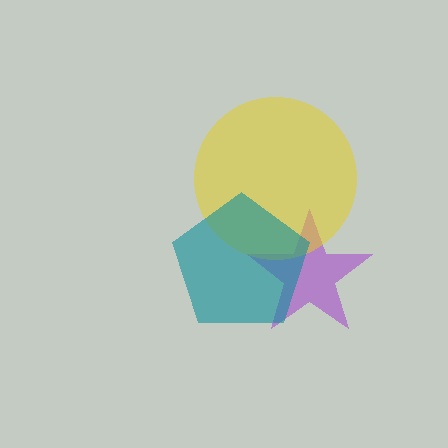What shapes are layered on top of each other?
The layered shapes are: a purple star, a yellow circle, a teal pentagon.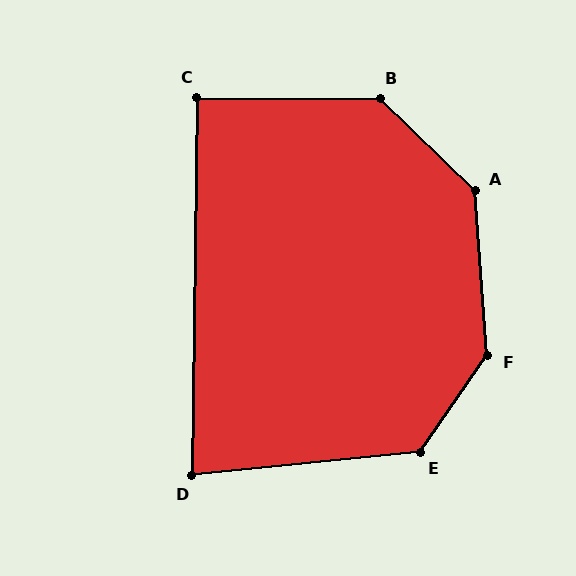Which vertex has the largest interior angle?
F, at approximately 141 degrees.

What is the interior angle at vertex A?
Approximately 139 degrees (obtuse).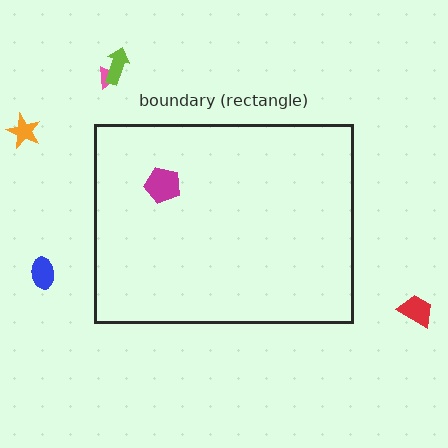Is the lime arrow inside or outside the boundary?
Outside.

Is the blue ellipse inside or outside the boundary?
Outside.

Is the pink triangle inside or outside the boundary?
Outside.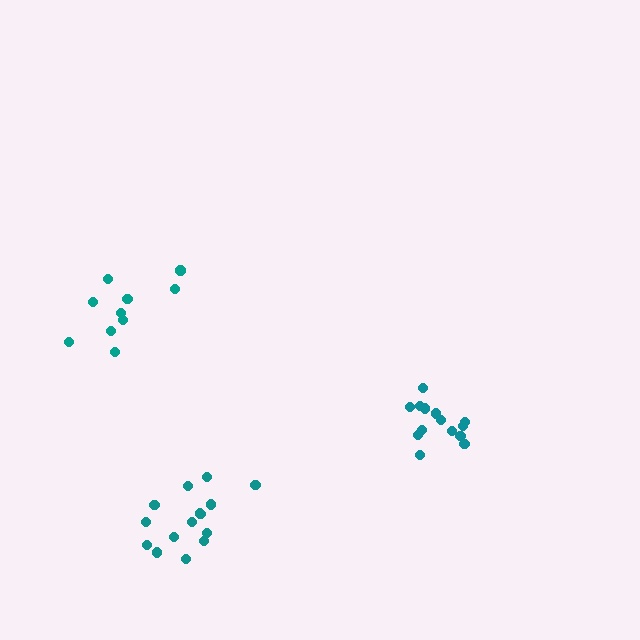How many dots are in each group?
Group 1: 14 dots, Group 2: 15 dots, Group 3: 10 dots (39 total).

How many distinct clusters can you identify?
There are 3 distinct clusters.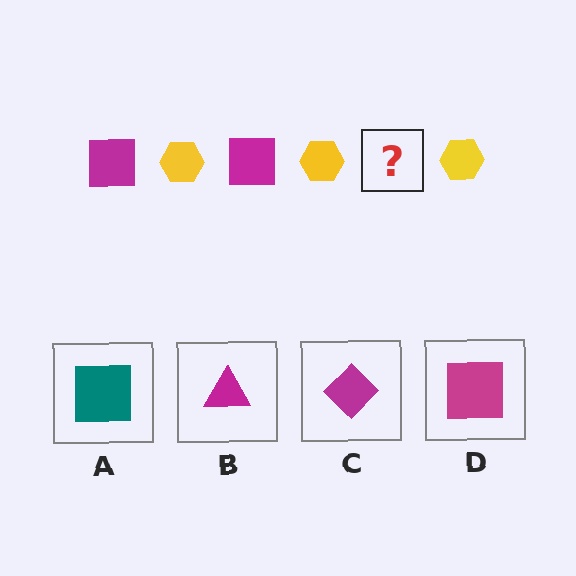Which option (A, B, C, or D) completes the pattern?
D.